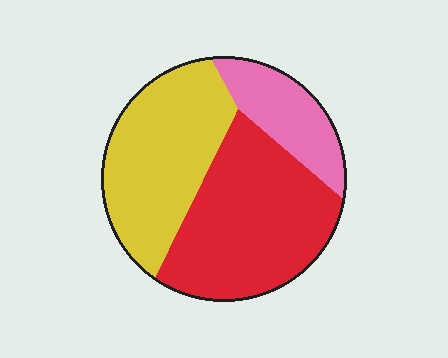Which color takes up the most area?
Red, at roughly 45%.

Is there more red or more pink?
Red.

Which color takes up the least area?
Pink, at roughly 20%.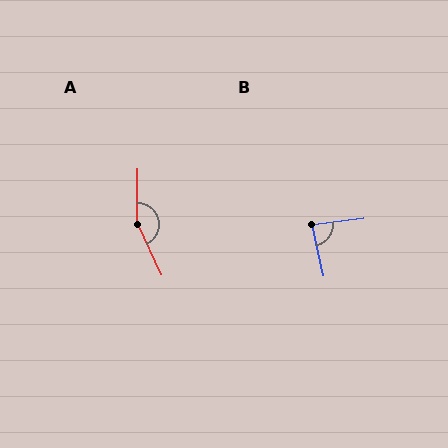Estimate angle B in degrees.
Approximately 85 degrees.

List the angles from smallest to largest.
B (85°), A (154°).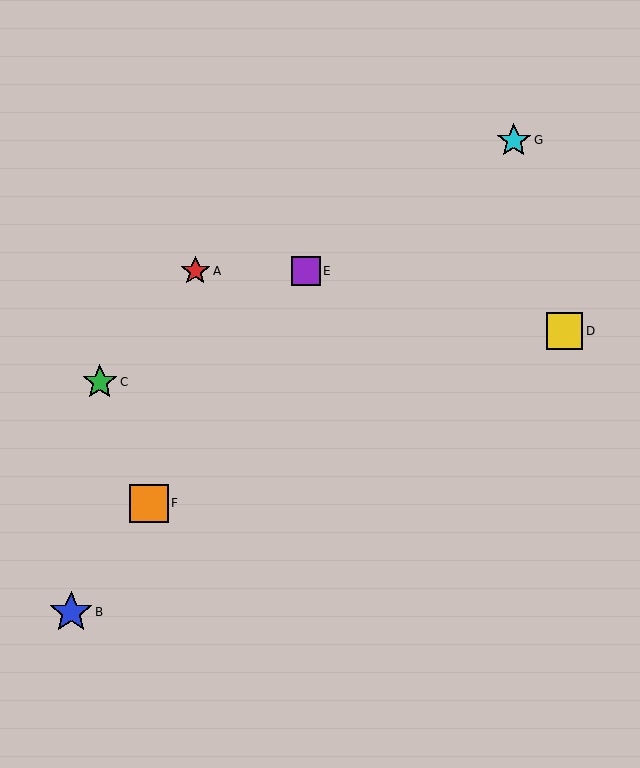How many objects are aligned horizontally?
2 objects (A, E) are aligned horizontally.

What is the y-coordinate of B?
Object B is at y≈612.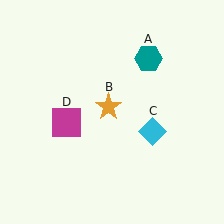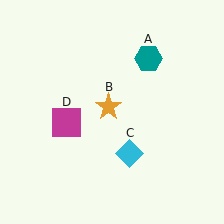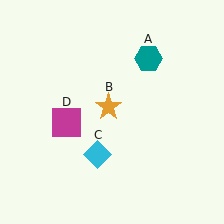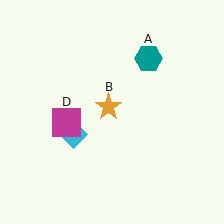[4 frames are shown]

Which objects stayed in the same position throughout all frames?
Teal hexagon (object A) and orange star (object B) and magenta square (object D) remained stationary.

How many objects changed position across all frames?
1 object changed position: cyan diamond (object C).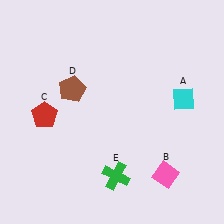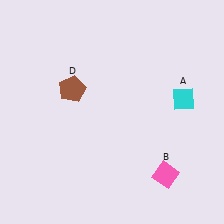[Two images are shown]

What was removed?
The red pentagon (C), the green cross (E) were removed in Image 2.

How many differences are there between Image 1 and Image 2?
There are 2 differences between the two images.